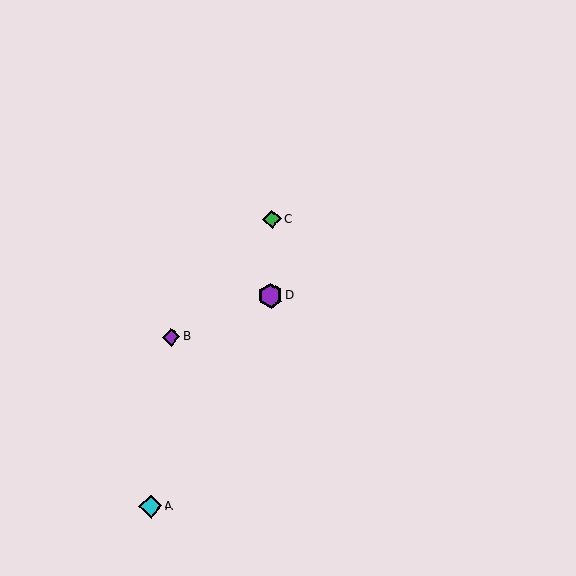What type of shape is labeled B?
Shape B is a purple diamond.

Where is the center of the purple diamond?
The center of the purple diamond is at (171, 337).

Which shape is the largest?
The purple hexagon (labeled D) is the largest.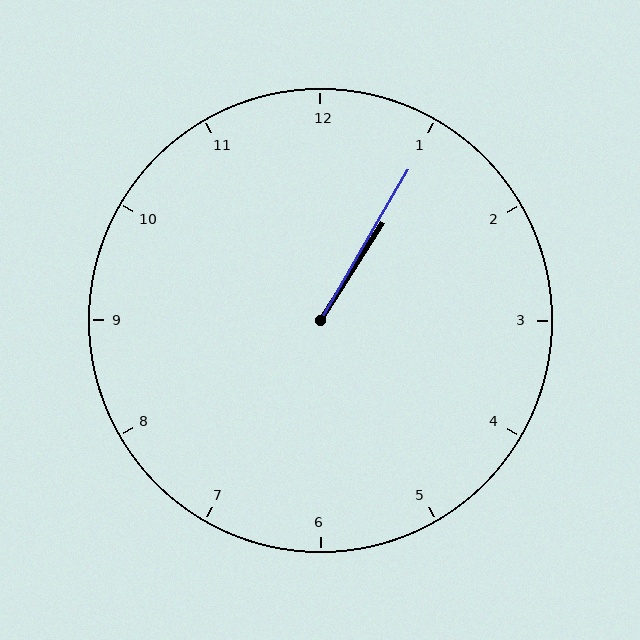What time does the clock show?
1:05.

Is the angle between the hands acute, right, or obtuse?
It is acute.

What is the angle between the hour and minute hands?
Approximately 2 degrees.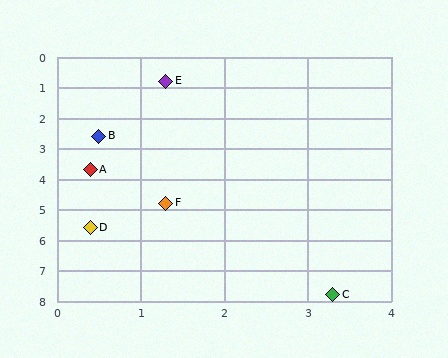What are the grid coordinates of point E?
Point E is at approximately (1.3, 0.8).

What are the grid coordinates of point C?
Point C is at approximately (3.3, 7.8).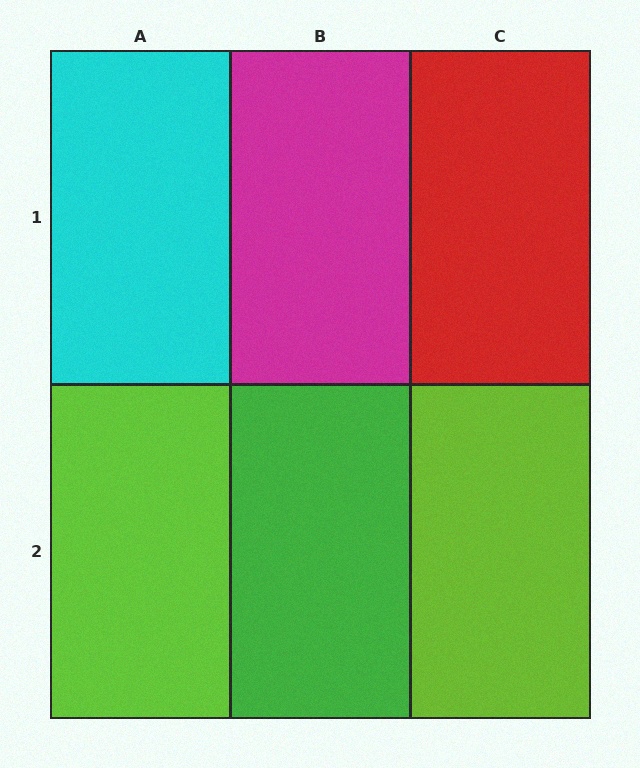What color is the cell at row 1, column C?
Red.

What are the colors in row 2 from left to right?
Lime, green, lime.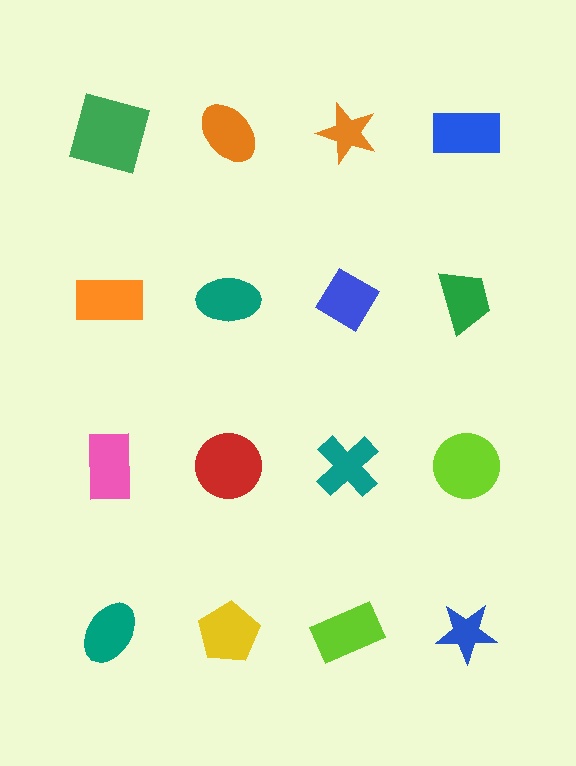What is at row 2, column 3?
A blue diamond.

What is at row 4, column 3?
A lime rectangle.